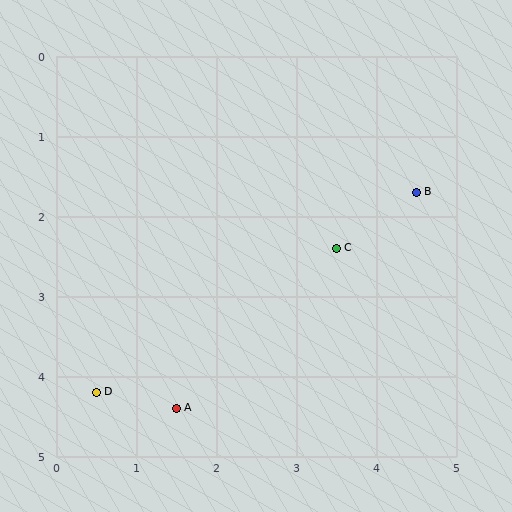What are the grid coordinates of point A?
Point A is at approximately (1.5, 4.4).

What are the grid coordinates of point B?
Point B is at approximately (4.5, 1.7).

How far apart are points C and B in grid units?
Points C and B are about 1.2 grid units apart.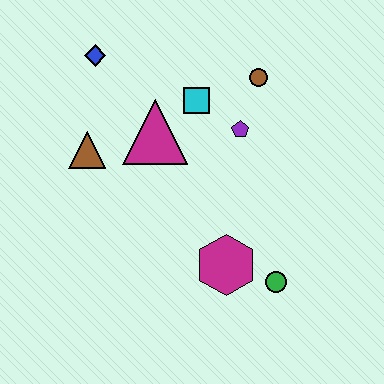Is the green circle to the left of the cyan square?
No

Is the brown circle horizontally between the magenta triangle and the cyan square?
No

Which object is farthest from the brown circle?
The green circle is farthest from the brown circle.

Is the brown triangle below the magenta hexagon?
No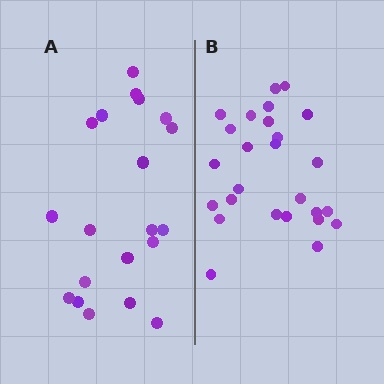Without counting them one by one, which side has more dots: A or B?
Region B (the right region) has more dots.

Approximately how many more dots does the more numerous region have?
Region B has about 6 more dots than region A.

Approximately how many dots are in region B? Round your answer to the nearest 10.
About 30 dots. (The exact count is 26, which rounds to 30.)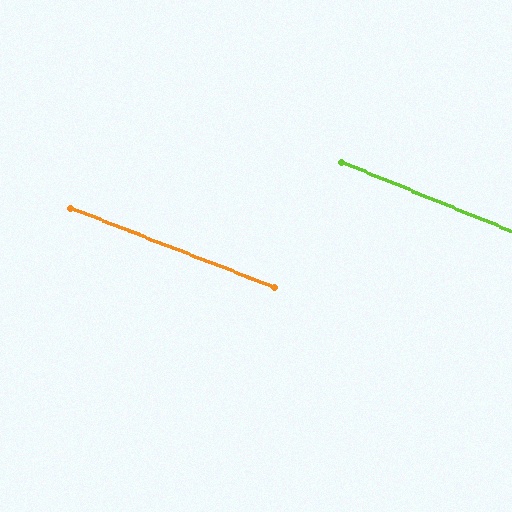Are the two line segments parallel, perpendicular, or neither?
Parallel — their directions differ by only 0.8°.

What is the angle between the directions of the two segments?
Approximately 1 degree.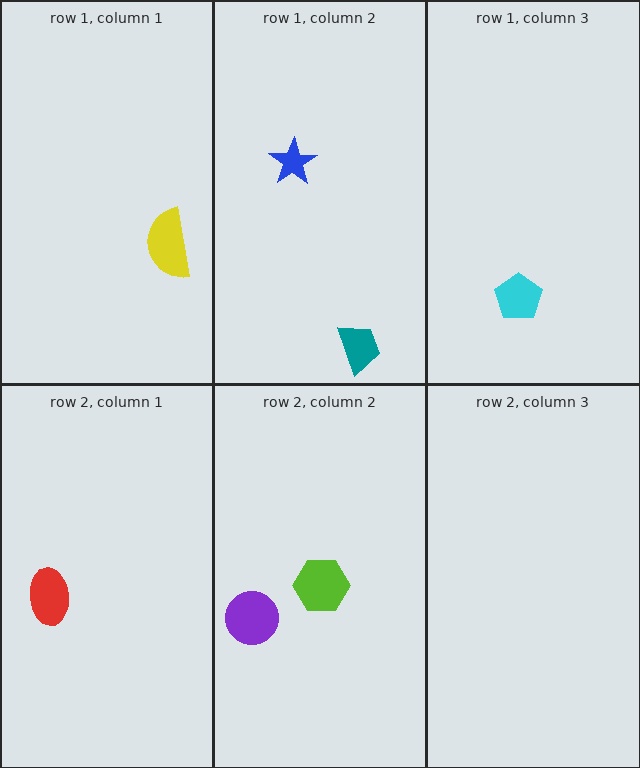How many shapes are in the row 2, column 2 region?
2.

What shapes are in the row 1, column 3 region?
The cyan pentagon.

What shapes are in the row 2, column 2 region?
The lime hexagon, the purple circle.